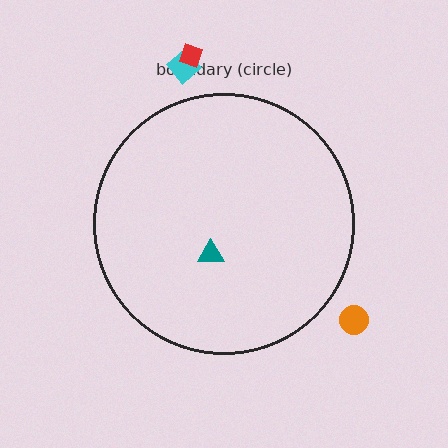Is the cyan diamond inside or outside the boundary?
Outside.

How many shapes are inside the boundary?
1 inside, 3 outside.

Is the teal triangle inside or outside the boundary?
Inside.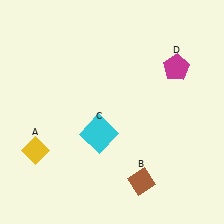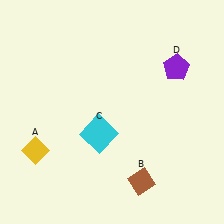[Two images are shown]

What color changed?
The pentagon (D) changed from magenta in Image 1 to purple in Image 2.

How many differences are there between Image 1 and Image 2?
There is 1 difference between the two images.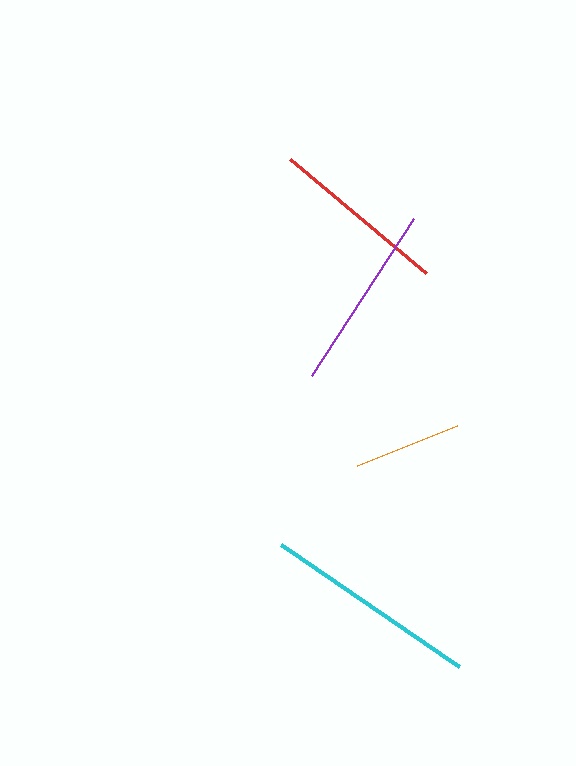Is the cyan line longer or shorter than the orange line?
The cyan line is longer than the orange line.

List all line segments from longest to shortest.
From longest to shortest: cyan, purple, red, orange.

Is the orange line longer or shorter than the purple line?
The purple line is longer than the orange line.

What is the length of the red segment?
The red segment is approximately 178 pixels long.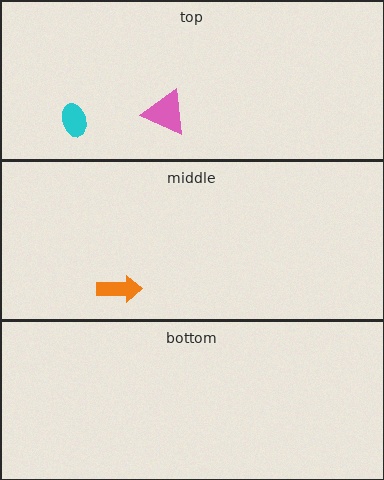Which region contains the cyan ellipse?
The top region.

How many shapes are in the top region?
2.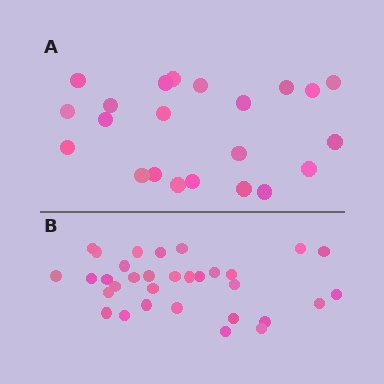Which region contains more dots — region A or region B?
Region B (the bottom region) has more dots.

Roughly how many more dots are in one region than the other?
Region B has roughly 10 or so more dots than region A.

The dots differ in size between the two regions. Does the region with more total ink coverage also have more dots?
No. Region A has more total ink coverage because its dots are larger, but region B actually contains more individual dots. Total area can be misleading — the number of items is what matters here.